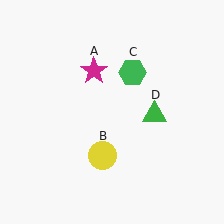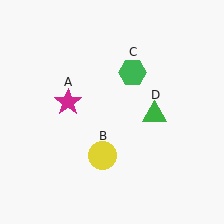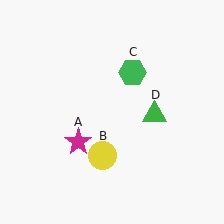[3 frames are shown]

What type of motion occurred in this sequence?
The magenta star (object A) rotated counterclockwise around the center of the scene.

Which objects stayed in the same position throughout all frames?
Yellow circle (object B) and green hexagon (object C) and green triangle (object D) remained stationary.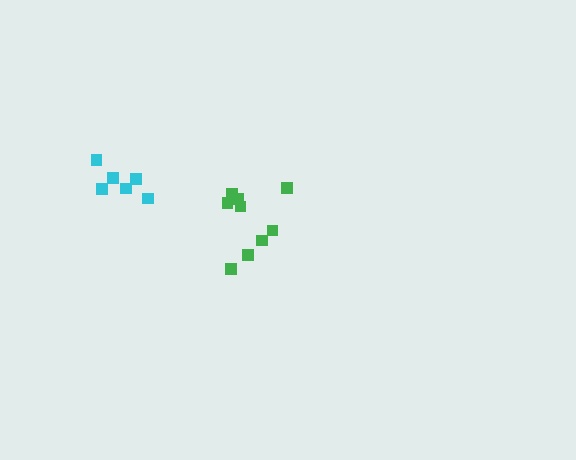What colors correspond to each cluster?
The clusters are colored: green, cyan.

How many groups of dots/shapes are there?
There are 2 groups.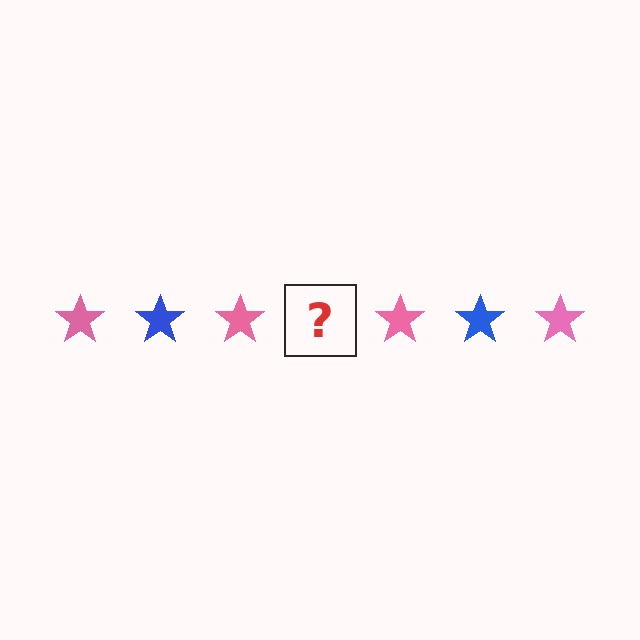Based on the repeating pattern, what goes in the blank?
The blank should be a blue star.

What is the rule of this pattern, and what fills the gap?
The rule is that the pattern cycles through pink, blue stars. The gap should be filled with a blue star.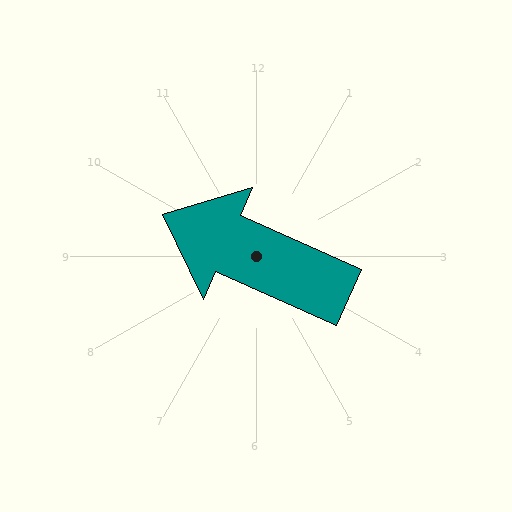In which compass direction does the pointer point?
Northwest.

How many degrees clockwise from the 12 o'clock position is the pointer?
Approximately 294 degrees.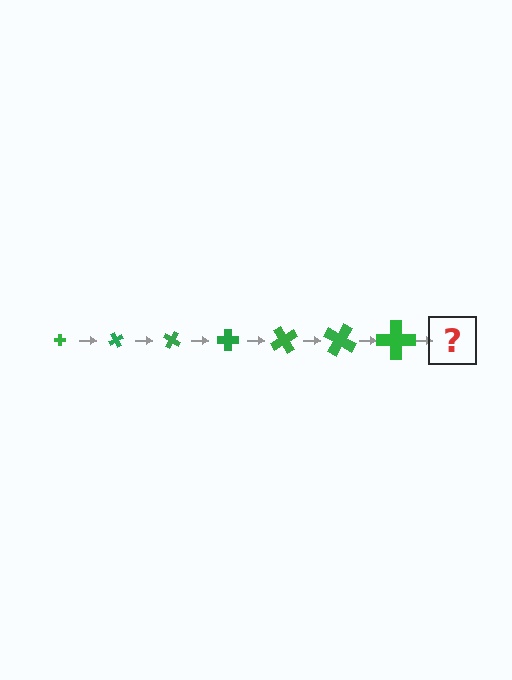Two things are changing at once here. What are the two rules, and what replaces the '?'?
The two rules are that the cross grows larger each step and it rotates 60 degrees each step. The '?' should be a cross, larger than the previous one and rotated 420 degrees from the start.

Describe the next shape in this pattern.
It should be a cross, larger than the previous one and rotated 420 degrees from the start.